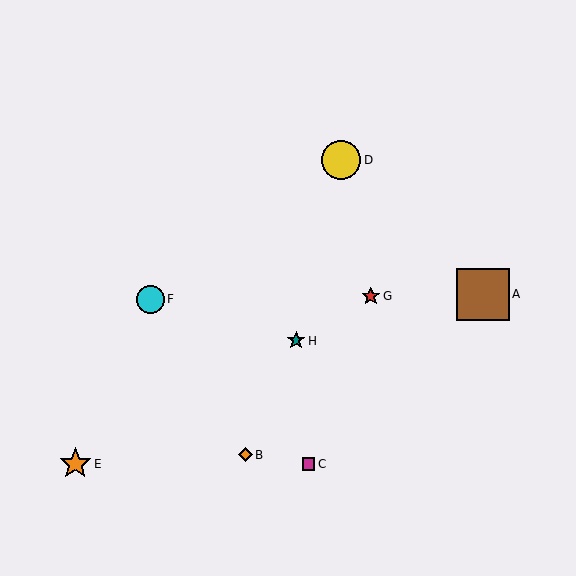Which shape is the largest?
The brown square (labeled A) is the largest.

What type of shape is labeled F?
Shape F is a cyan circle.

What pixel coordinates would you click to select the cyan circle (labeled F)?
Click at (151, 299) to select the cyan circle F.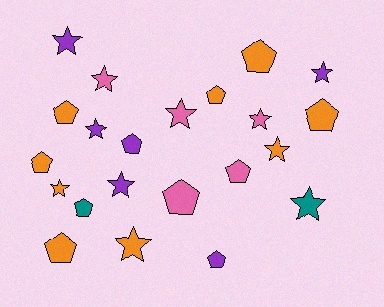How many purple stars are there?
There are 4 purple stars.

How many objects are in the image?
There are 22 objects.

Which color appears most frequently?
Orange, with 9 objects.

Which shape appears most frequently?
Star, with 11 objects.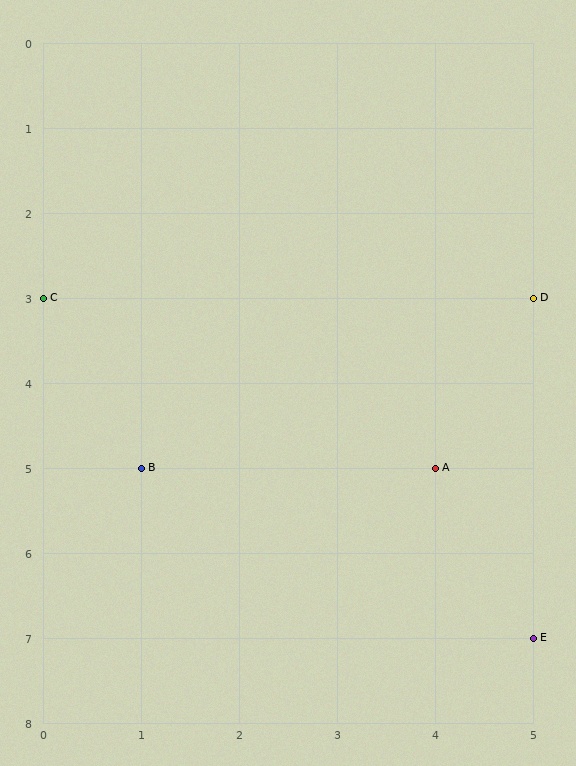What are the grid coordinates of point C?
Point C is at grid coordinates (0, 3).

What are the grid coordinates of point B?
Point B is at grid coordinates (1, 5).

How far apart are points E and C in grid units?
Points E and C are 5 columns and 4 rows apart (about 6.4 grid units diagonally).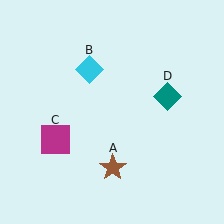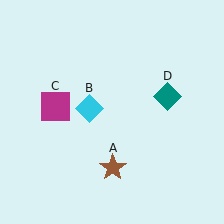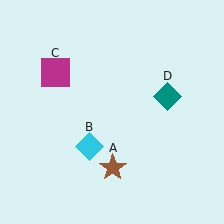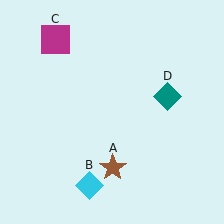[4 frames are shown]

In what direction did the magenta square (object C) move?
The magenta square (object C) moved up.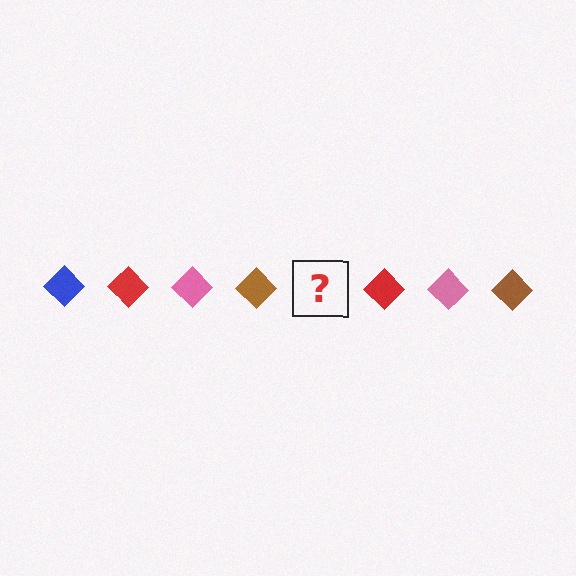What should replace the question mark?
The question mark should be replaced with a blue diamond.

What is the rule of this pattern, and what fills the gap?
The rule is that the pattern cycles through blue, red, pink, brown diamonds. The gap should be filled with a blue diamond.